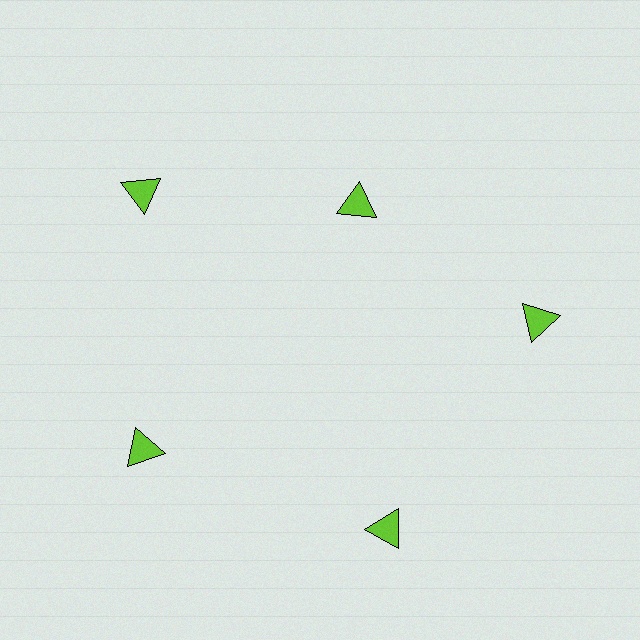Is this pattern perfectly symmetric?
No. The 5 lime triangles are arranged in a ring, but one element near the 1 o'clock position is pulled inward toward the center, breaking the 5-fold rotational symmetry.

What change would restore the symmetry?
The symmetry would be restored by moving it outward, back onto the ring so that all 5 triangles sit at equal angles and equal distance from the center.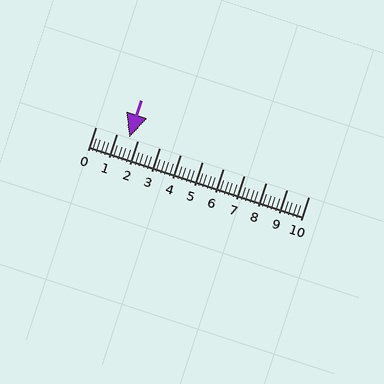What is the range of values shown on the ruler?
The ruler shows values from 0 to 10.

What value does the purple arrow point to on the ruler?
The purple arrow points to approximately 1.6.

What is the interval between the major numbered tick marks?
The major tick marks are spaced 1 units apart.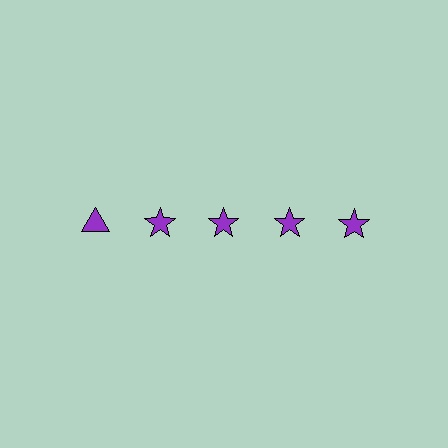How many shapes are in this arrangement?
There are 5 shapes arranged in a grid pattern.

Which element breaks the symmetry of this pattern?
The purple triangle in the top row, leftmost column breaks the symmetry. All other shapes are purple stars.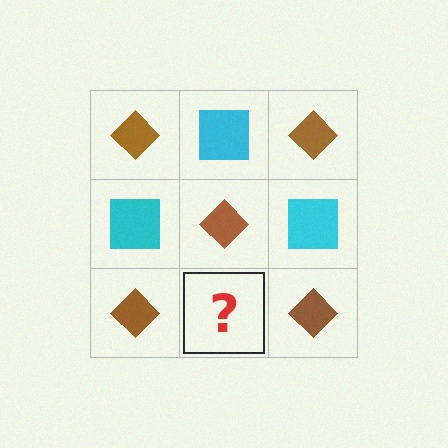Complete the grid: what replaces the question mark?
The question mark should be replaced with a cyan square.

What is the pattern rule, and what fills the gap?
The rule is that it alternates brown diamond and cyan square in a checkerboard pattern. The gap should be filled with a cyan square.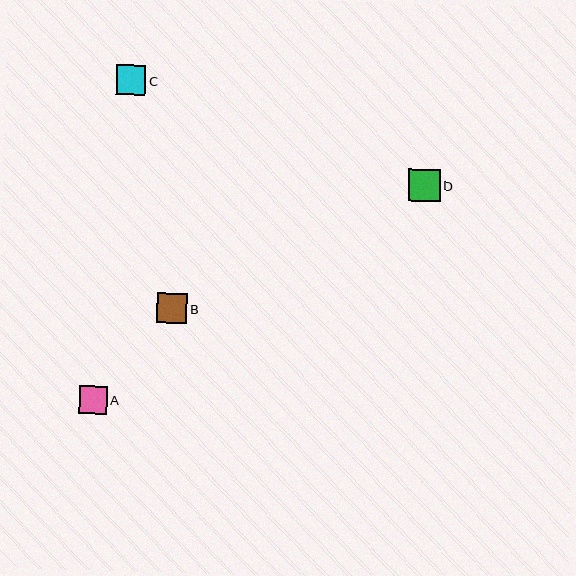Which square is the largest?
Square D is the largest with a size of approximately 32 pixels.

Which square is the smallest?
Square A is the smallest with a size of approximately 27 pixels.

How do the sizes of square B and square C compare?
Square B and square C are approximately the same size.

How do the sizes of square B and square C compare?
Square B and square C are approximately the same size.